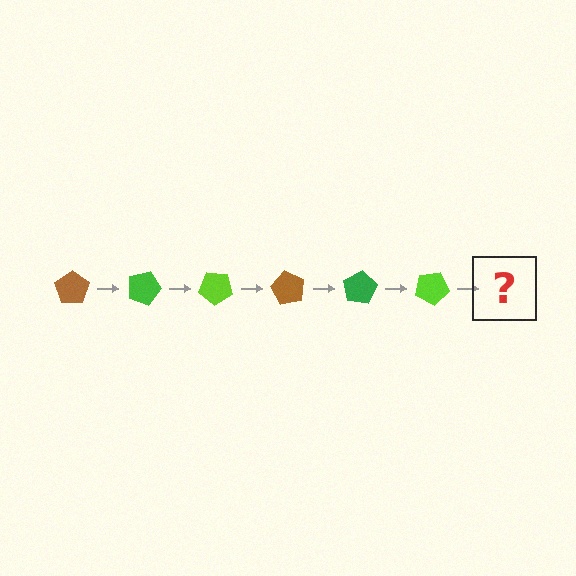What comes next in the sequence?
The next element should be a brown pentagon, rotated 120 degrees from the start.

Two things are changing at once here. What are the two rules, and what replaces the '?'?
The two rules are that it rotates 20 degrees each step and the color cycles through brown, green, and lime. The '?' should be a brown pentagon, rotated 120 degrees from the start.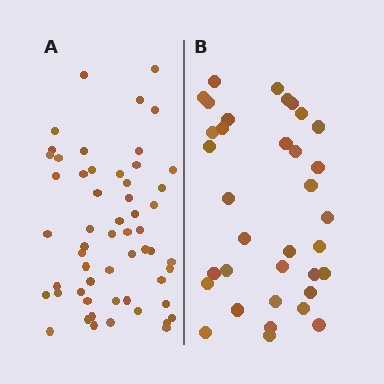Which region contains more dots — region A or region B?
Region A (the left region) has more dots.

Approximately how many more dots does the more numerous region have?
Region A has approximately 20 more dots than region B.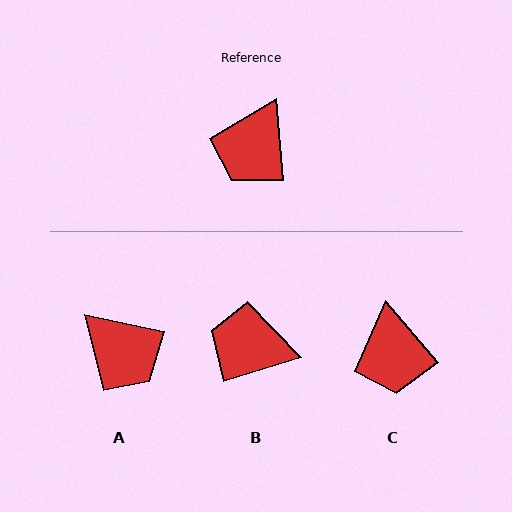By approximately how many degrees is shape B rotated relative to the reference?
Approximately 78 degrees clockwise.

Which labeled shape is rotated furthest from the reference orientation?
B, about 78 degrees away.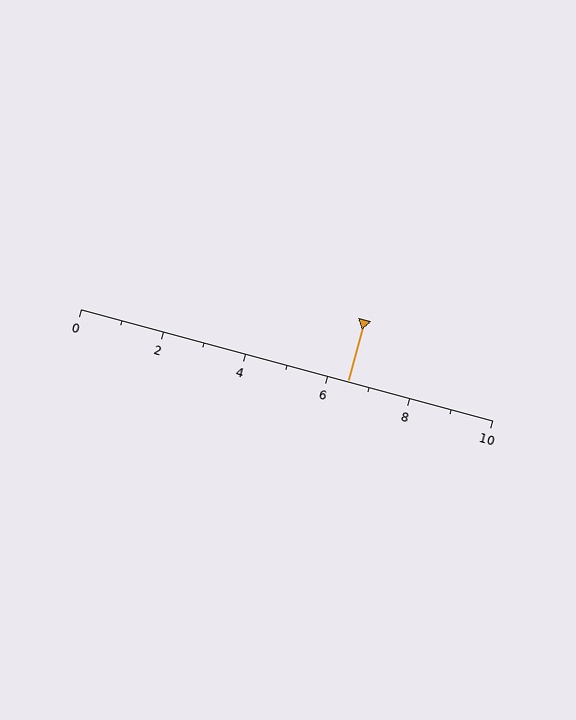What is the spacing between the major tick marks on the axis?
The major ticks are spaced 2 apart.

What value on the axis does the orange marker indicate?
The marker indicates approximately 6.5.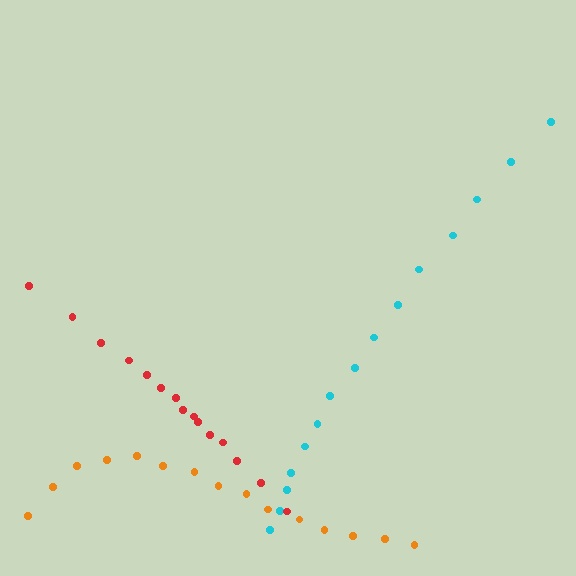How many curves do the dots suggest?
There are 3 distinct paths.